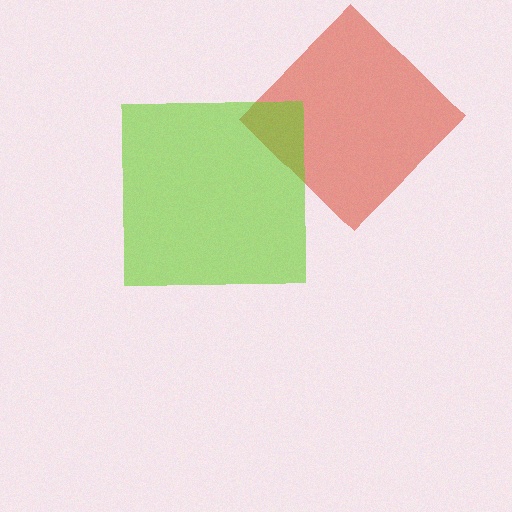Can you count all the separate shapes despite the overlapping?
Yes, there are 2 separate shapes.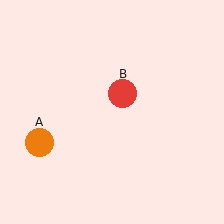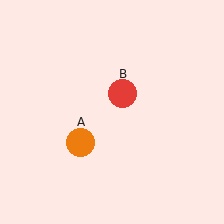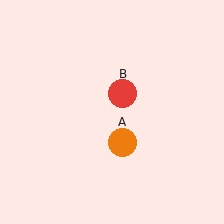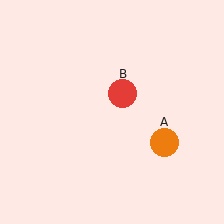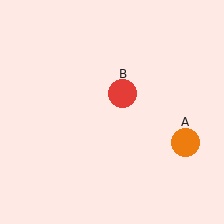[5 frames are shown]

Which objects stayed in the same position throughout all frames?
Red circle (object B) remained stationary.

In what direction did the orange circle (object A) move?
The orange circle (object A) moved right.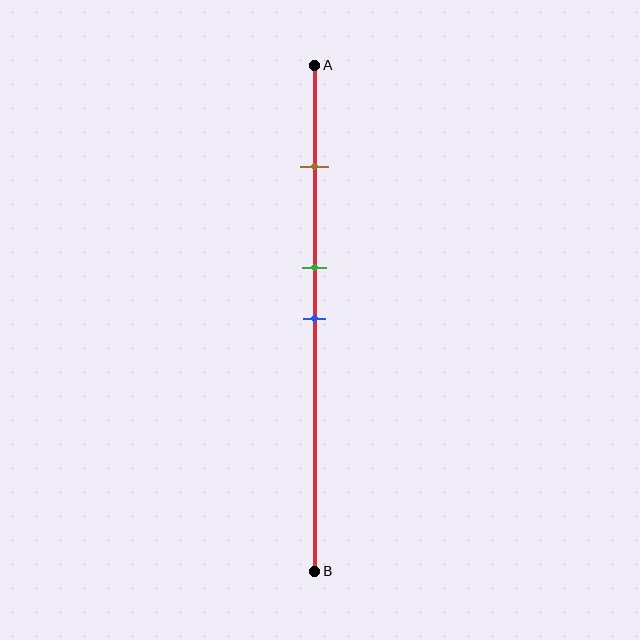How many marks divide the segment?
There are 3 marks dividing the segment.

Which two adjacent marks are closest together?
The green and blue marks are the closest adjacent pair.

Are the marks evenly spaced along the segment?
No, the marks are not evenly spaced.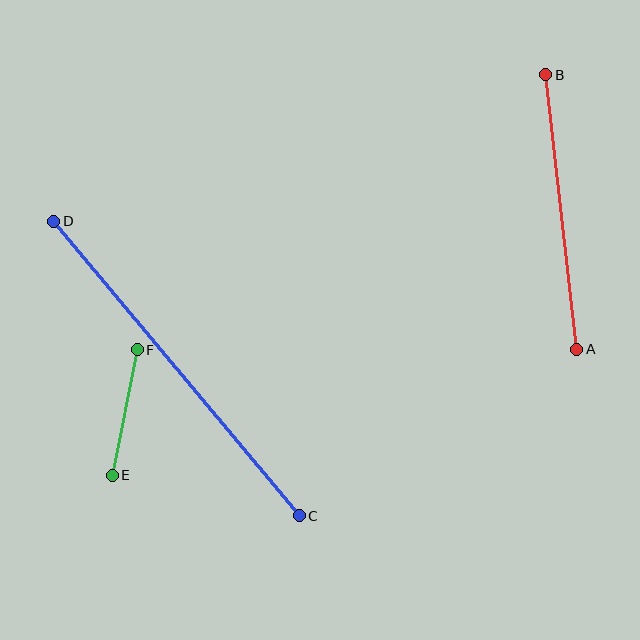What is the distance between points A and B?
The distance is approximately 276 pixels.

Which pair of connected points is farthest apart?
Points C and D are farthest apart.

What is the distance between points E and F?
The distance is approximately 128 pixels.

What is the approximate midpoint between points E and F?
The midpoint is at approximately (125, 412) pixels.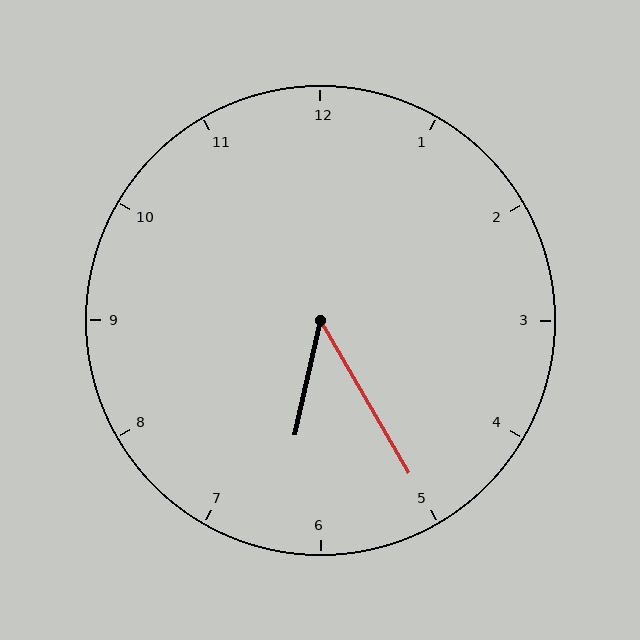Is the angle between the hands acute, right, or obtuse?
It is acute.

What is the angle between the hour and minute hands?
Approximately 42 degrees.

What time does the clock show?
6:25.